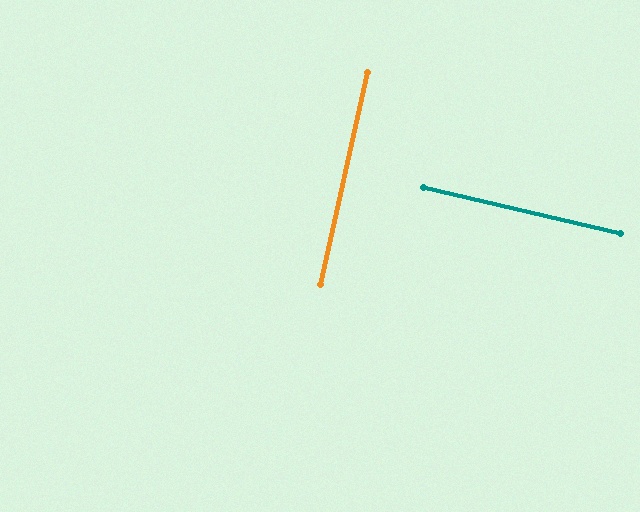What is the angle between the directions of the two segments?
Approximately 89 degrees.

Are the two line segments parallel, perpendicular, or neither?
Perpendicular — they meet at approximately 89°.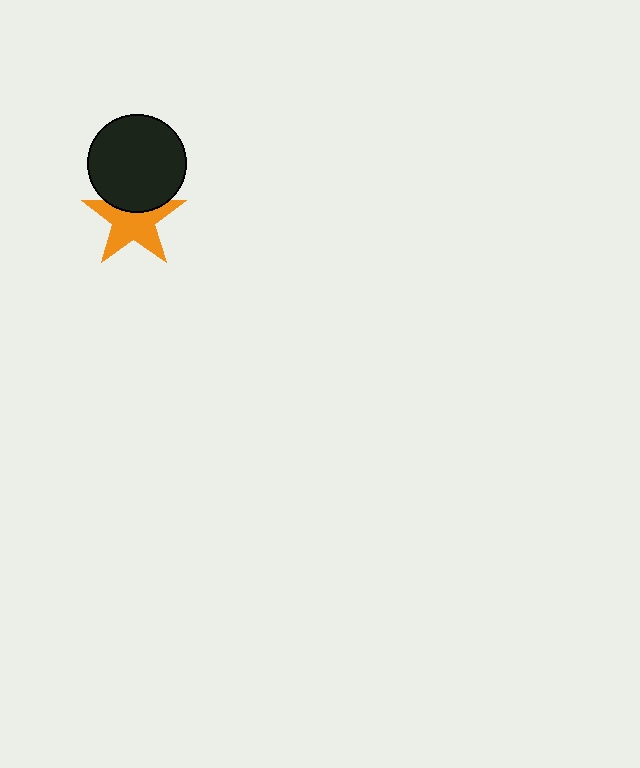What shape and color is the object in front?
The object in front is a black circle.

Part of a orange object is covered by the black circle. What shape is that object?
It is a star.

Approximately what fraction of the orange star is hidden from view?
Roughly 31% of the orange star is hidden behind the black circle.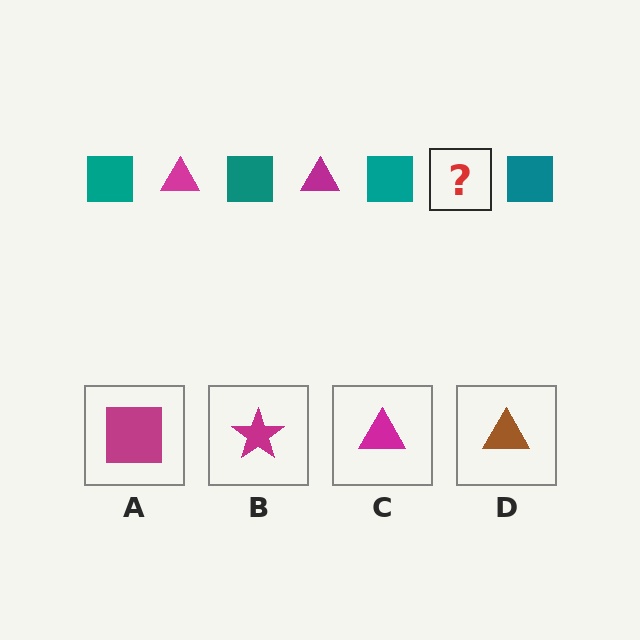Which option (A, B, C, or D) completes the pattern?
C.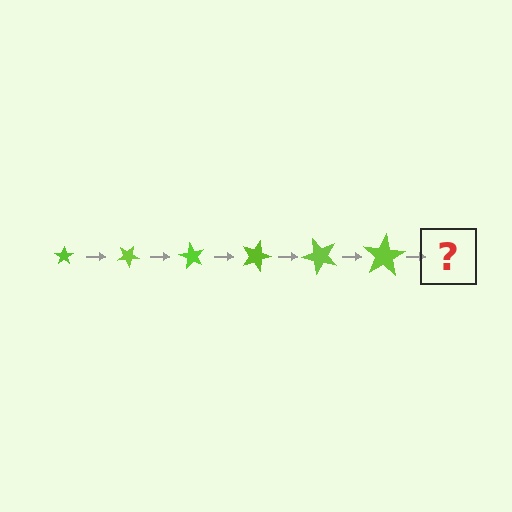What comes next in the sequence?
The next element should be a star, larger than the previous one and rotated 180 degrees from the start.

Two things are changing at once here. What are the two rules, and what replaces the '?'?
The two rules are that the star grows larger each step and it rotates 30 degrees each step. The '?' should be a star, larger than the previous one and rotated 180 degrees from the start.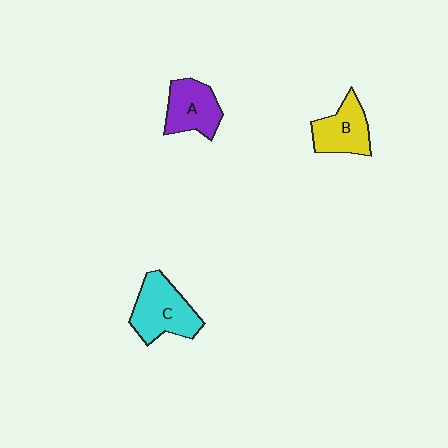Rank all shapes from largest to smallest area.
From largest to smallest: C (cyan), A (purple), B (yellow).